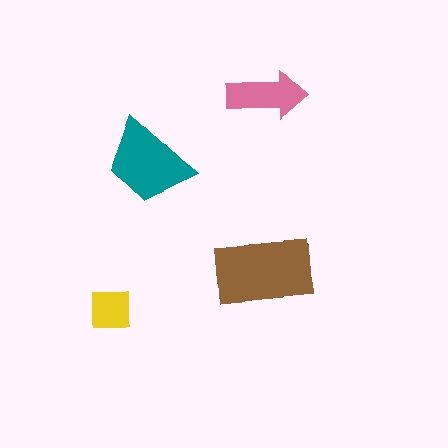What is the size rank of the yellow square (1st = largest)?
4th.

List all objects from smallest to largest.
The yellow square, the pink arrow, the teal trapezoid, the brown rectangle.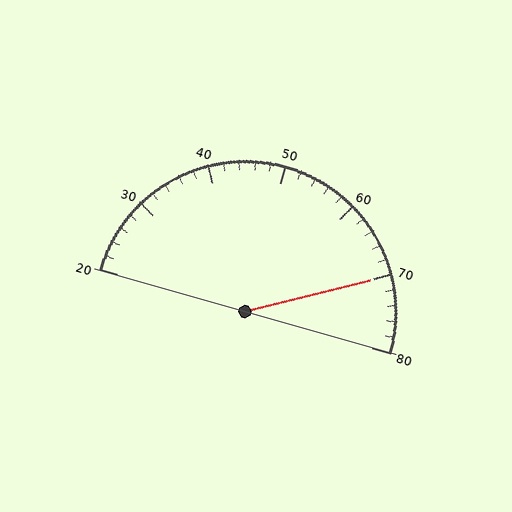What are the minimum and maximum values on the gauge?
The gauge ranges from 20 to 80.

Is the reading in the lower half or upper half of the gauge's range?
The reading is in the upper half of the range (20 to 80).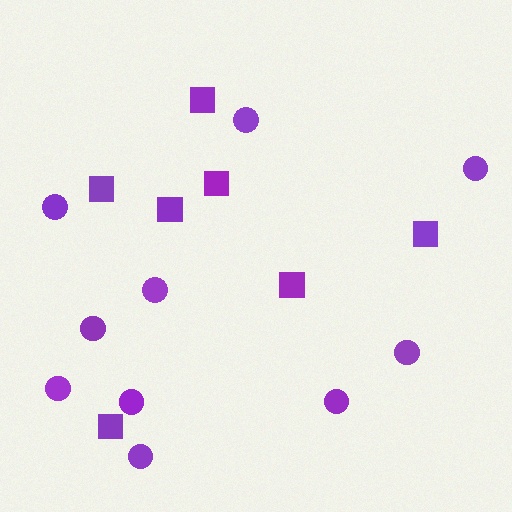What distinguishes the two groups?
There are 2 groups: one group of circles (10) and one group of squares (7).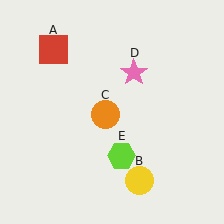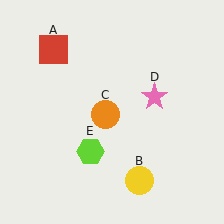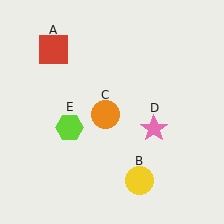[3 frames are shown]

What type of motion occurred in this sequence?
The pink star (object D), lime hexagon (object E) rotated clockwise around the center of the scene.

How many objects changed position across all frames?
2 objects changed position: pink star (object D), lime hexagon (object E).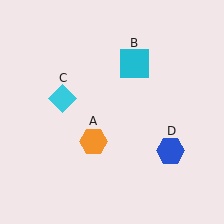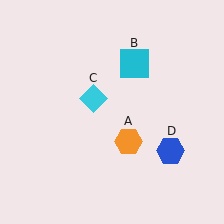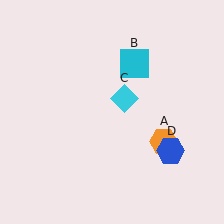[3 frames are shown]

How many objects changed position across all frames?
2 objects changed position: orange hexagon (object A), cyan diamond (object C).